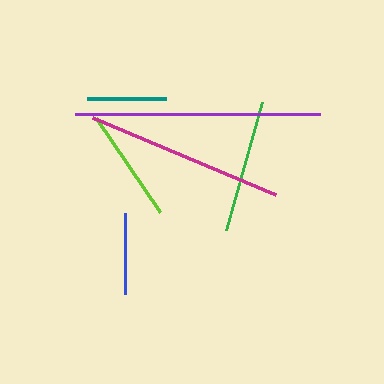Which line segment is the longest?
The purple line is the longest at approximately 244 pixels.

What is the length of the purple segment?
The purple segment is approximately 244 pixels long.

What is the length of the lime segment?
The lime segment is approximately 114 pixels long.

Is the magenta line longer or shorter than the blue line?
The magenta line is longer than the blue line.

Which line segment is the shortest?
The teal line is the shortest at approximately 79 pixels.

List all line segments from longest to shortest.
From longest to shortest: purple, magenta, green, lime, blue, teal.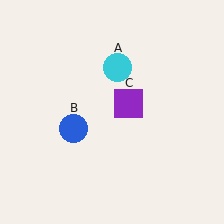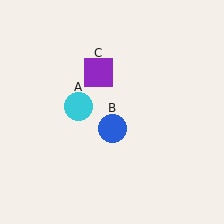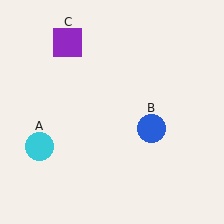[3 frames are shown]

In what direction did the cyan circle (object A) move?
The cyan circle (object A) moved down and to the left.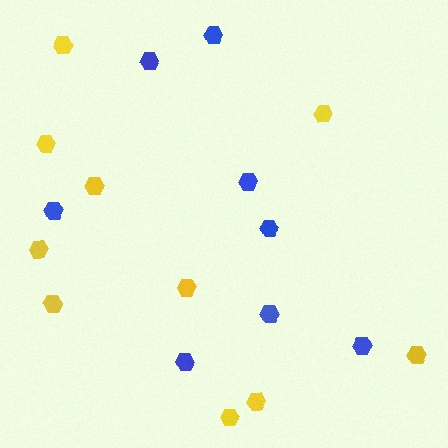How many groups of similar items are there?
There are 2 groups: one group of blue hexagons (8) and one group of yellow hexagons (10).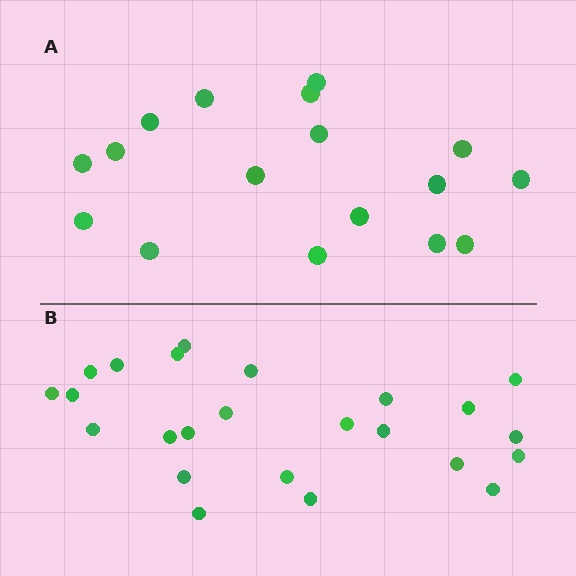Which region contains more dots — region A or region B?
Region B (the bottom region) has more dots.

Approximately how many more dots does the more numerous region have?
Region B has roughly 8 or so more dots than region A.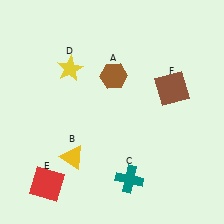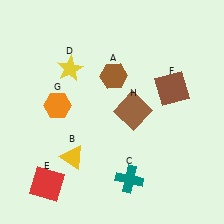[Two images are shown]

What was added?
An orange hexagon (G), a brown square (H) were added in Image 2.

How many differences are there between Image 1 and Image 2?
There are 2 differences between the two images.